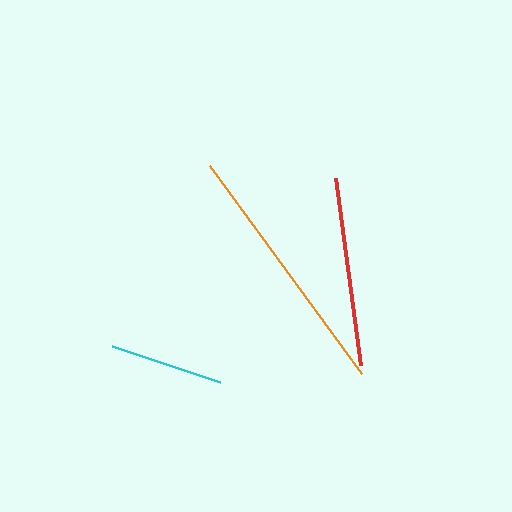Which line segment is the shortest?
The cyan line is the shortest at approximately 114 pixels.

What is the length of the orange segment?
The orange segment is approximately 257 pixels long.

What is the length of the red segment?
The red segment is approximately 188 pixels long.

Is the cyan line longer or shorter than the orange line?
The orange line is longer than the cyan line.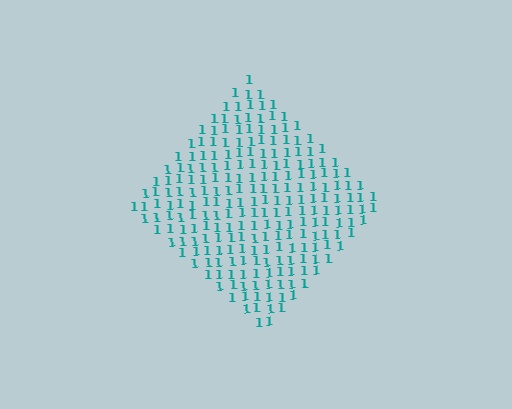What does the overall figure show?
The overall figure shows a diamond.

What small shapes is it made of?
It is made of small digit 1's.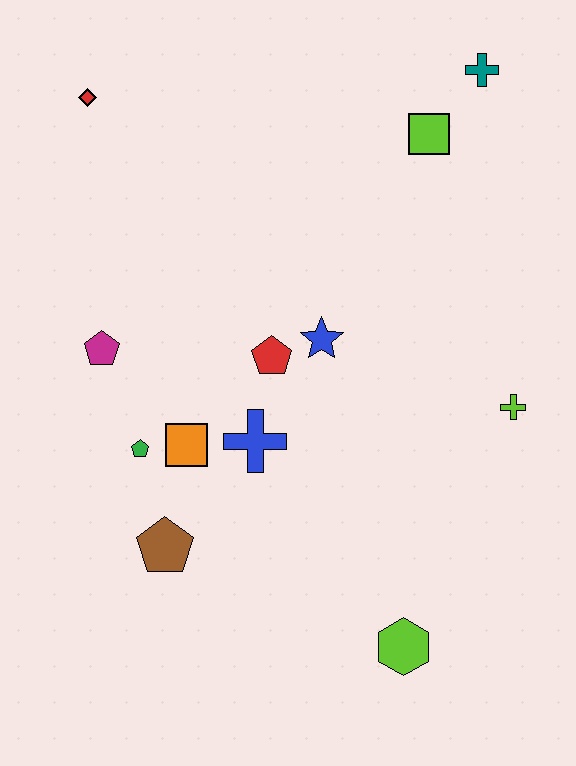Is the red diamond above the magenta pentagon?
Yes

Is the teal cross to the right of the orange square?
Yes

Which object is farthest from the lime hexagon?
The red diamond is farthest from the lime hexagon.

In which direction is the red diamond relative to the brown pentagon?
The red diamond is above the brown pentagon.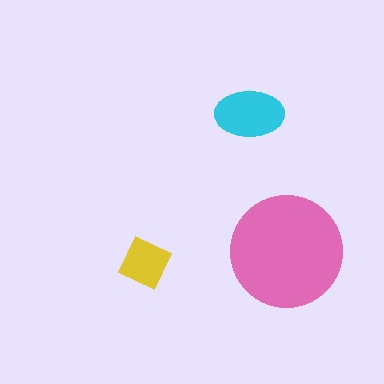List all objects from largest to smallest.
The pink circle, the cyan ellipse, the yellow diamond.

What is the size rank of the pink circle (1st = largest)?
1st.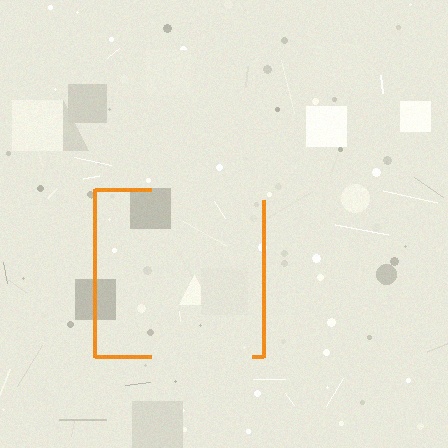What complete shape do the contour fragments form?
The contour fragments form a square.